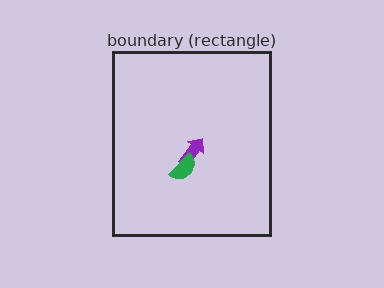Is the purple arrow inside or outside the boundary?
Inside.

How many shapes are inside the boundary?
2 inside, 0 outside.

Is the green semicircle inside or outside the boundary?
Inside.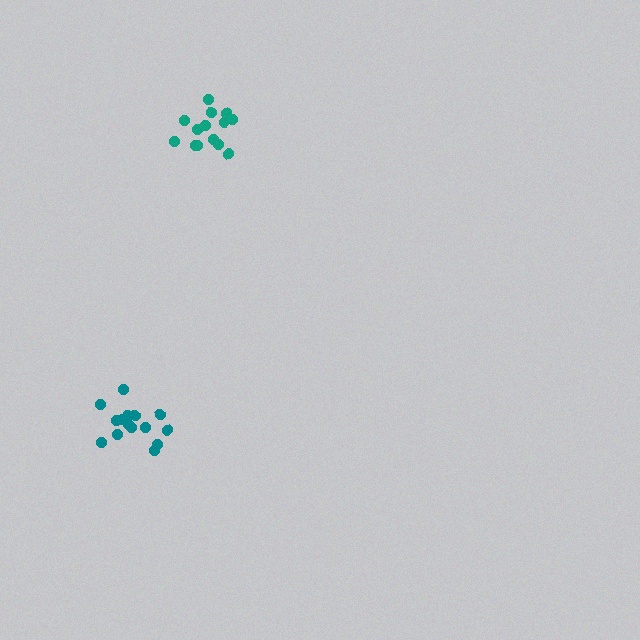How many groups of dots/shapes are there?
There are 2 groups.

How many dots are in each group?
Group 1: 15 dots, Group 2: 15 dots (30 total).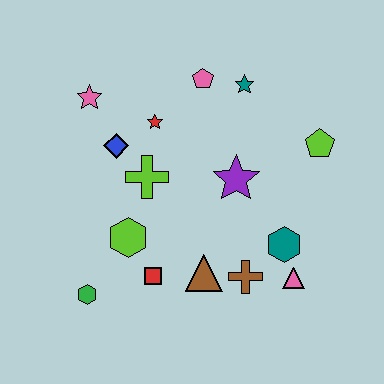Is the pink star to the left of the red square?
Yes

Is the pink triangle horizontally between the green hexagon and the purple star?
No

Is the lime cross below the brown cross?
No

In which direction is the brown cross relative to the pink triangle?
The brown cross is to the left of the pink triangle.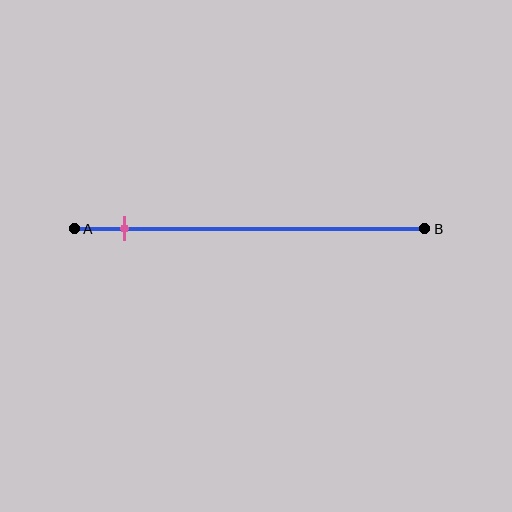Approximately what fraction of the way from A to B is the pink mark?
The pink mark is approximately 15% of the way from A to B.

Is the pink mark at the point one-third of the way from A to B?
No, the mark is at about 15% from A, not at the 33% one-third point.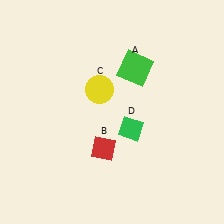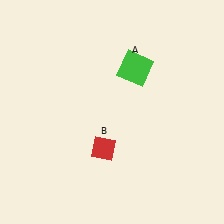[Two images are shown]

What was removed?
The yellow circle (C), the green diamond (D) were removed in Image 2.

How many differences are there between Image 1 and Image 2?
There are 2 differences between the two images.